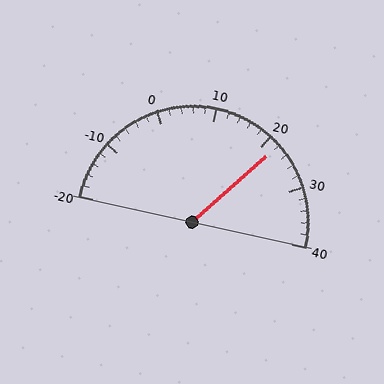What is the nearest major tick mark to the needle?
The nearest major tick mark is 20.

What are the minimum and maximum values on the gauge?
The gauge ranges from -20 to 40.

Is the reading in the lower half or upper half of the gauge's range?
The reading is in the upper half of the range (-20 to 40).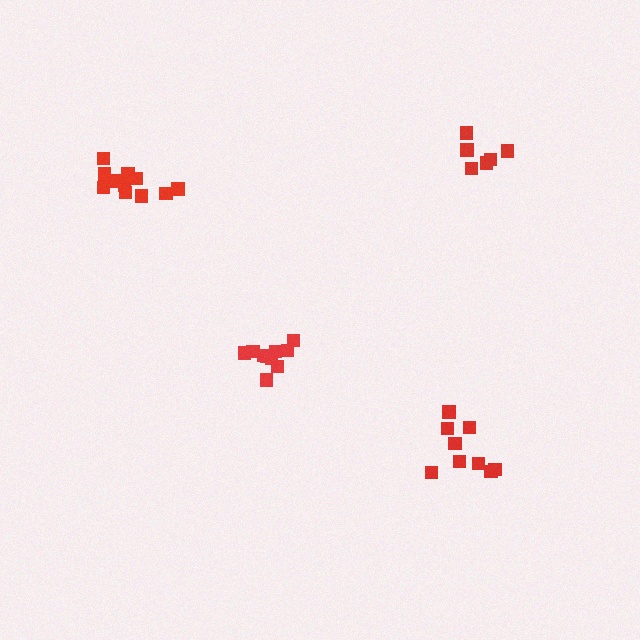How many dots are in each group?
Group 1: 6 dots, Group 2: 10 dots, Group 3: 9 dots, Group 4: 11 dots (36 total).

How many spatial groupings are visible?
There are 4 spatial groupings.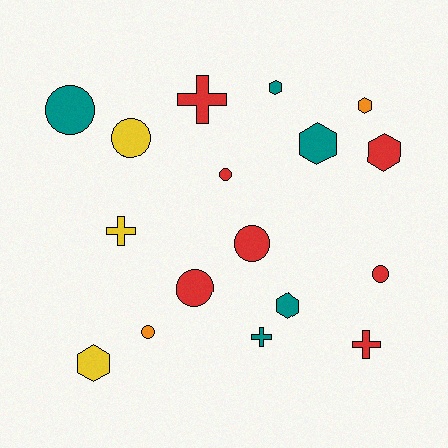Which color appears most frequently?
Red, with 7 objects.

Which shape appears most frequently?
Circle, with 7 objects.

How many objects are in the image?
There are 17 objects.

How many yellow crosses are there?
There is 1 yellow cross.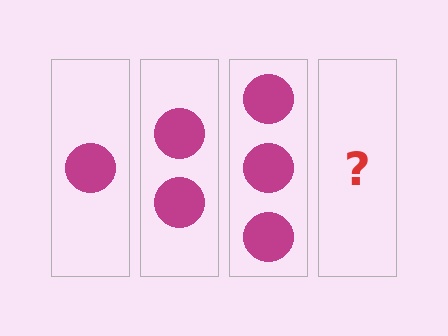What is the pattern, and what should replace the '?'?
The pattern is that each step adds one more circle. The '?' should be 4 circles.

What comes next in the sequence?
The next element should be 4 circles.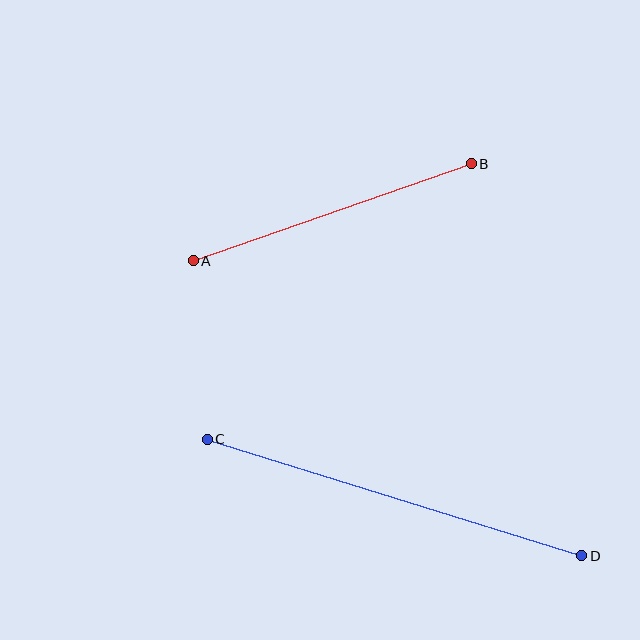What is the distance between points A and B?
The distance is approximately 294 pixels.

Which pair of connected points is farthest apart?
Points C and D are farthest apart.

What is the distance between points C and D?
The distance is approximately 392 pixels.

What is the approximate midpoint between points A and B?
The midpoint is at approximately (332, 212) pixels.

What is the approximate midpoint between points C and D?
The midpoint is at approximately (395, 497) pixels.